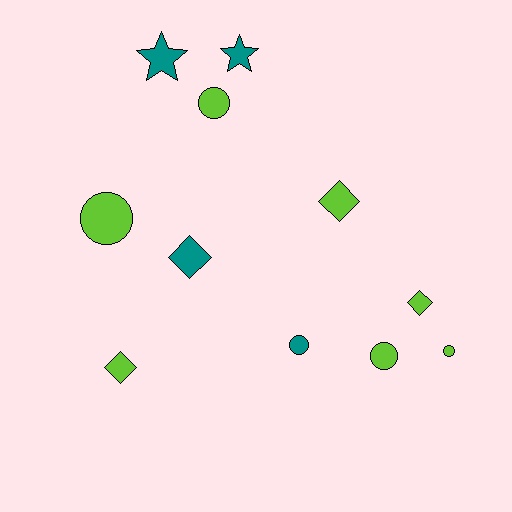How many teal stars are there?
There are 2 teal stars.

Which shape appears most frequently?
Circle, with 5 objects.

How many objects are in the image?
There are 11 objects.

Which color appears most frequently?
Lime, with 7 objects.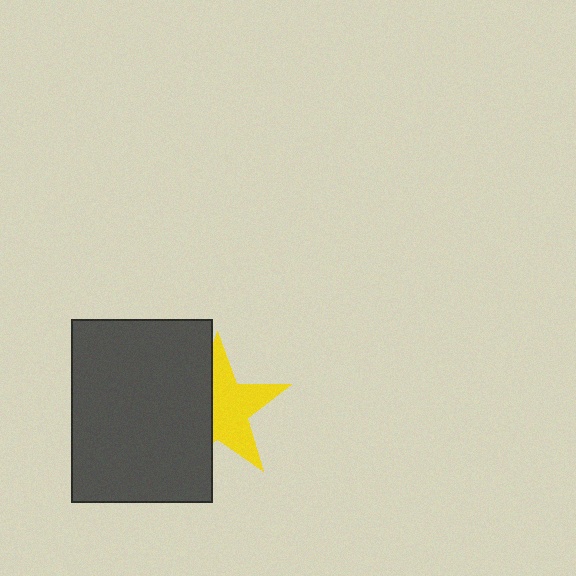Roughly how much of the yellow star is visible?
About half of it is visible (roughly 56%).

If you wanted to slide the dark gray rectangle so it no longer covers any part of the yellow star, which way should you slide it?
Slide it left — that is the most direct way to separate the two shapes.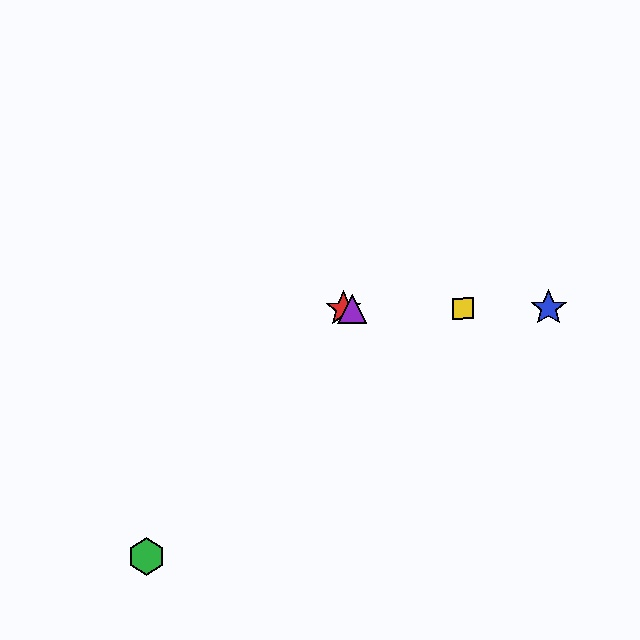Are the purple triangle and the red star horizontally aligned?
Yes, both are at y≈309.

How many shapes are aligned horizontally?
4 shapes (the red star, the blue star, the yellow square, the purple triangle) are aligned horizontally.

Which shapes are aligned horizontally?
The red star, the blue star, the yellow square, the purple triangle are aligned horizontally.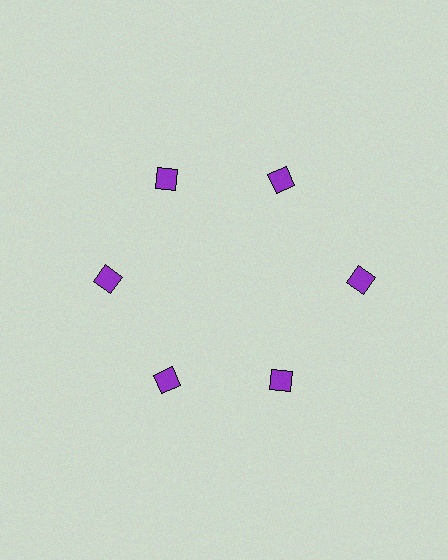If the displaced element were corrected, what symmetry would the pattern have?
It would have 6-fold rotational symmetry — the pattern would map onto itself every 60 degrees.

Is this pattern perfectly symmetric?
No. The 6 purple squares are arranged in a ring, but one element near the 3 o'clock position is pushed outward from the center, breaking the 6-fold rotational symmetry.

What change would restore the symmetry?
The symmetry would be restored by moving it inward, back onto the ring so that all 6 squares sit at equal angles and equal distance from the center.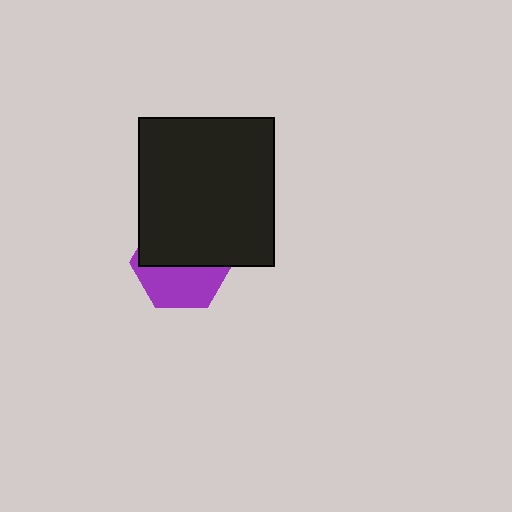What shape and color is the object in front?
The object in front is a black rectangle.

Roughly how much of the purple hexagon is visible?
A small part of it is visible (roughly 44%).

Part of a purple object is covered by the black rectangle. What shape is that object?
It is a hexagon.